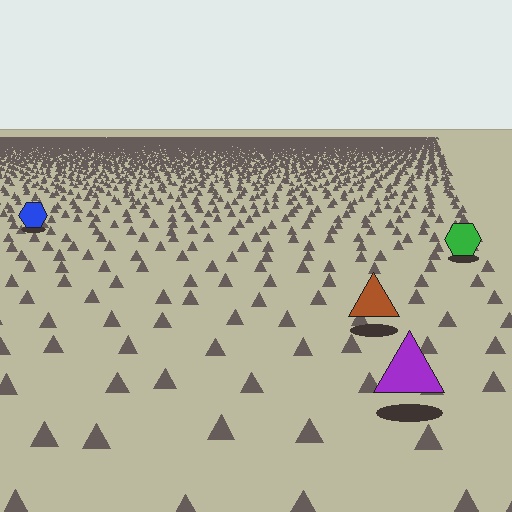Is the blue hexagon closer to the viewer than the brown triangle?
No. The brown triangle is closer — you can tell from the texture gradient: the ground texture is coarser near it.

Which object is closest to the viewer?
The purple triangle is closest. The texture marks near it are larger and more spread out.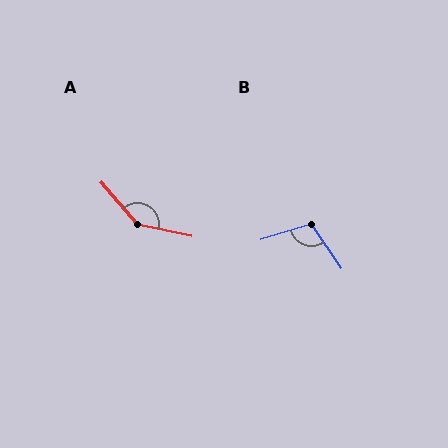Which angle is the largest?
A, at approximately 142 degrees.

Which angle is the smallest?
B, at approximately 107 degrees.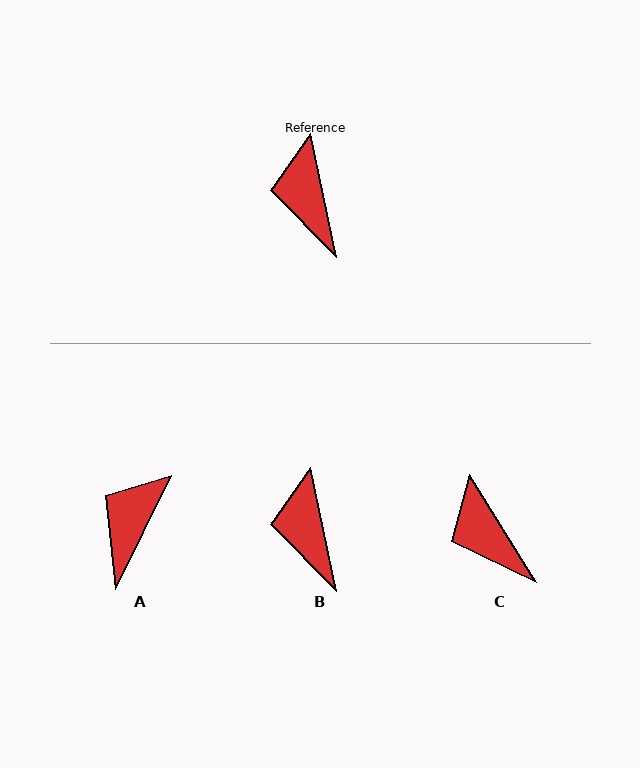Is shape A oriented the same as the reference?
No, it is off by about 38 degrees.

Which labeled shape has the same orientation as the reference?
B.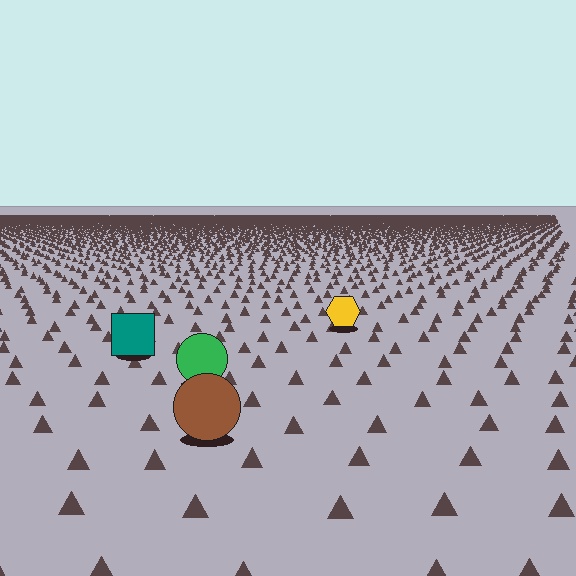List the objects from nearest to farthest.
From nearest to farthest: the brown circle, the green circle, the teal square, the yellow hexagon.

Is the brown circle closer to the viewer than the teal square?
Yes. The brown circle is closer — you can tell from the texture gradient: the ground texture is coarser near it.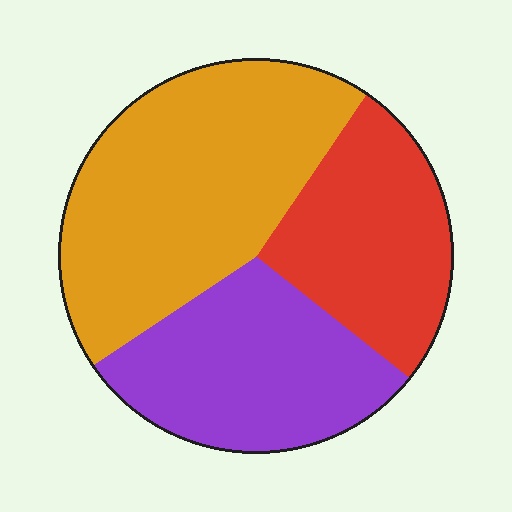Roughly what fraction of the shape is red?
Red takes up about one quarter (1/4) of the shape.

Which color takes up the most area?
Orange, at roughly 45%.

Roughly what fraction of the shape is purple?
Purple covers 30% of the shape.